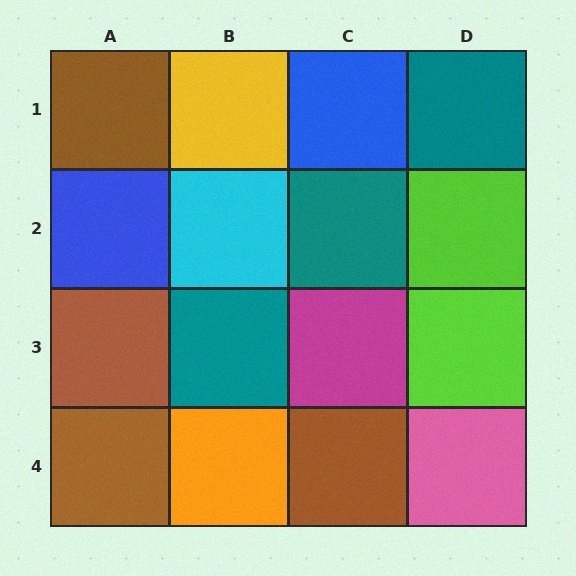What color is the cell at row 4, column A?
Brown.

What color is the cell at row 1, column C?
Blue.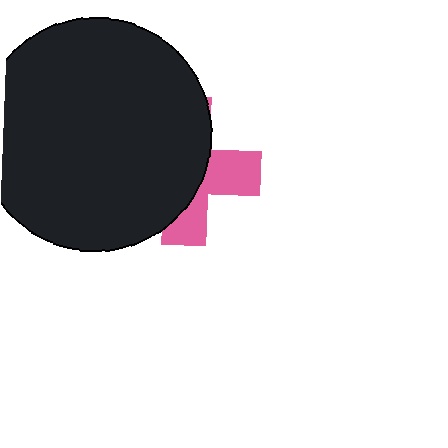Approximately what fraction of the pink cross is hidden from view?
Roughly 63% of the pink cross is hidden behind the black circle.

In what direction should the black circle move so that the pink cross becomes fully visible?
The black circle should move left. That is the shortest direction to clear the overlap and leave the pink cross fully visible.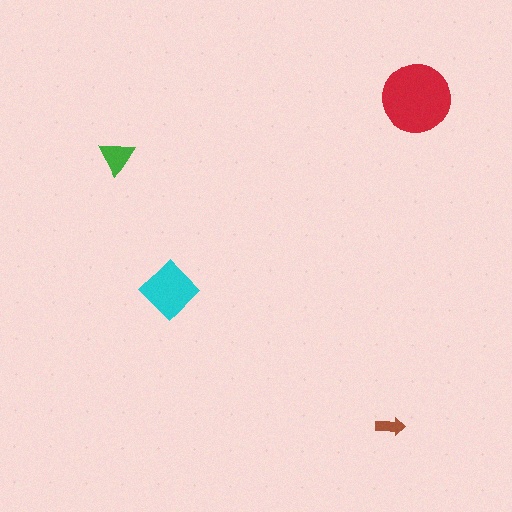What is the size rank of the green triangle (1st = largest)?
3rd.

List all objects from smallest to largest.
The brown arrow, the green triangle, the cyan diamond, the red circle.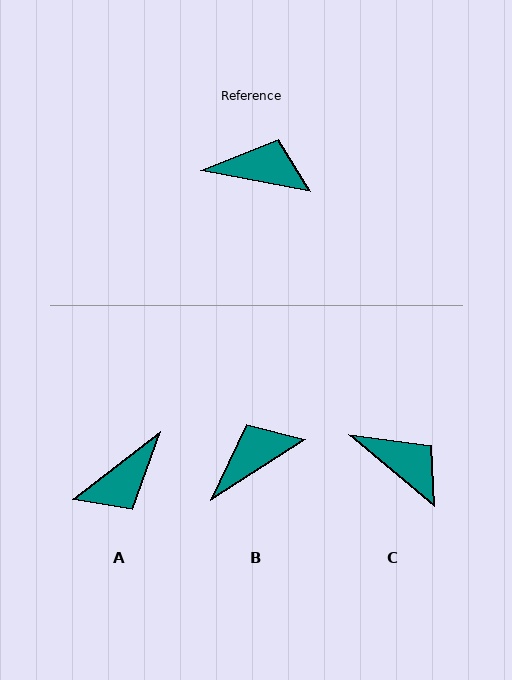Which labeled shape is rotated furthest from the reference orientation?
A, about 131 degrees away.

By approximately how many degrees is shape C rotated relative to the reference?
Approximately 29 degrees clockwise.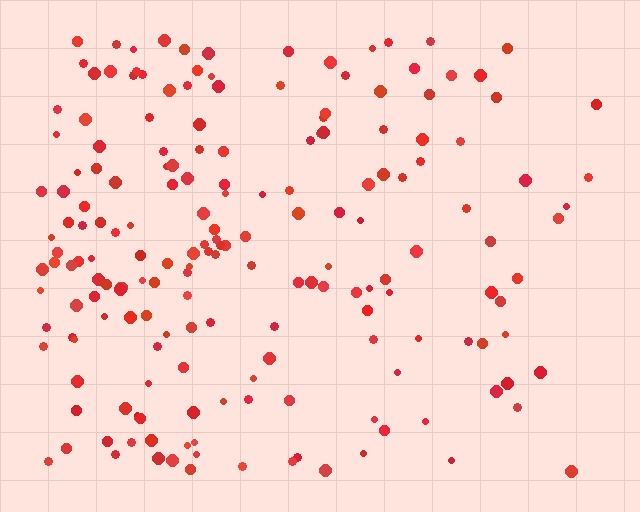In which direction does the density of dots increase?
From right to left, with the left side densest.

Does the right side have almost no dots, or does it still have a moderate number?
Still a moderate number, just noticeably fewer than the left.